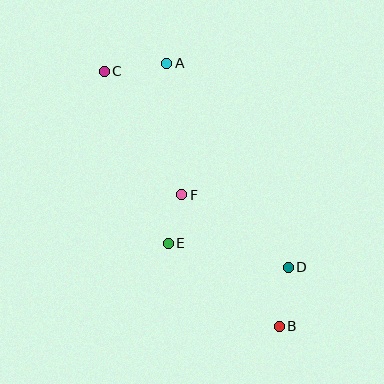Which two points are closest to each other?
Points E and F are closest to each other.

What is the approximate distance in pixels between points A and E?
The distance between A and E is approximately 180 pixels.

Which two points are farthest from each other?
Points B and C are farthest from each other.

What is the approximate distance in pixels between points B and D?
The distance between B and D is approximately 59 pixels.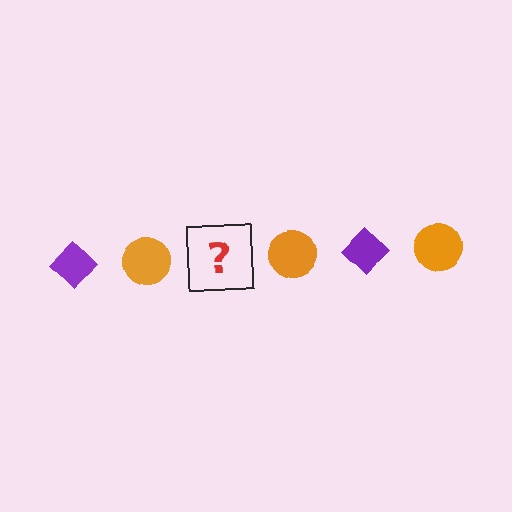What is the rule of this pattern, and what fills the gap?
The rule is that the pattern alternates between purple diamond and orange circle. The gap should be filled with a purple diamond.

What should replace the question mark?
The question mark should be replaced with a purple diamond.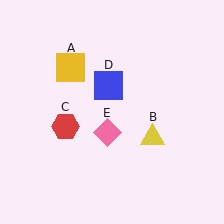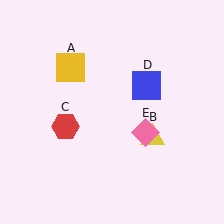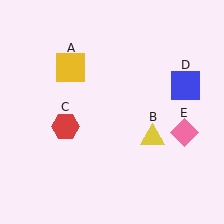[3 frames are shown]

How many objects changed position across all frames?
2 objects changed position: blue square (object D), pink diamond (object E).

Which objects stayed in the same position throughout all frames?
Yellow square (object A) and yellow triangle (object B) and red hexagon (object C) remained stationary.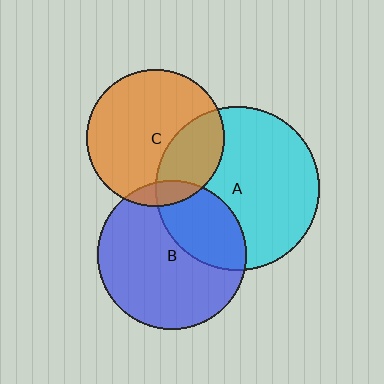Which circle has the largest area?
Circle A (cyan).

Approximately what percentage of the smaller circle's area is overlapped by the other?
Approximately 30%.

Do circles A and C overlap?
Yes.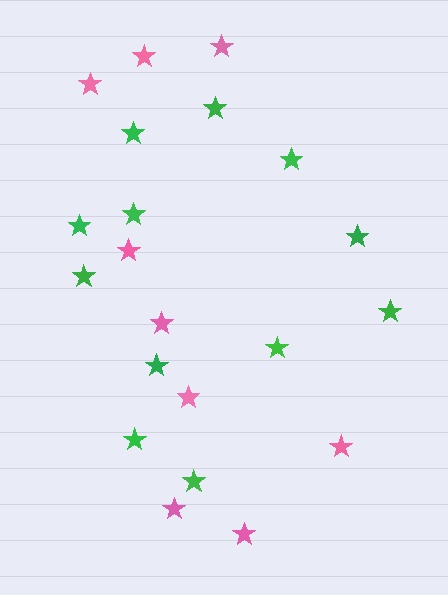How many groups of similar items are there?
There are 2 groups: one group of pink stars (9) and one group of green stars (12).